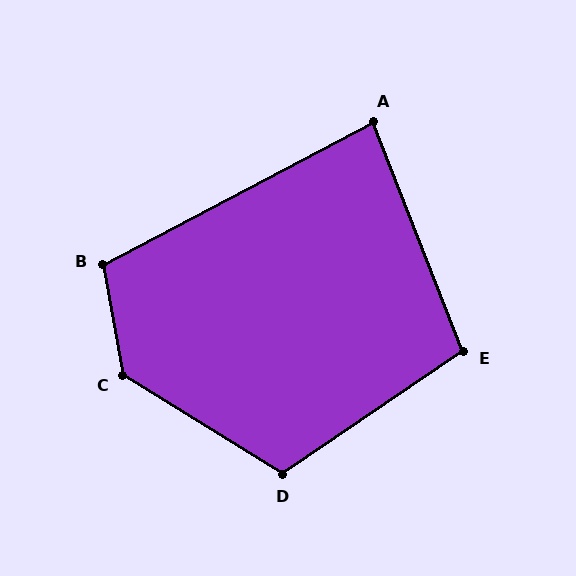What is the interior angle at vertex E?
Approximately 103 degrees (obtuse).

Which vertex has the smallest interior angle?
A, at approximately 84 degrees.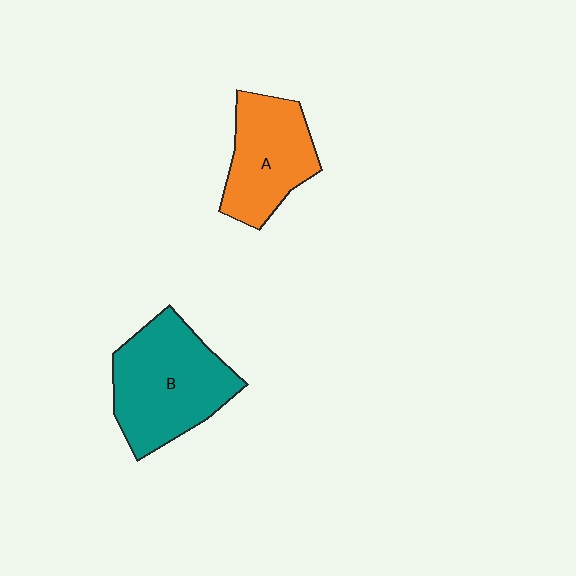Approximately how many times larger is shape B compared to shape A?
Approximately 1.3 times.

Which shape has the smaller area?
Shape A (orange).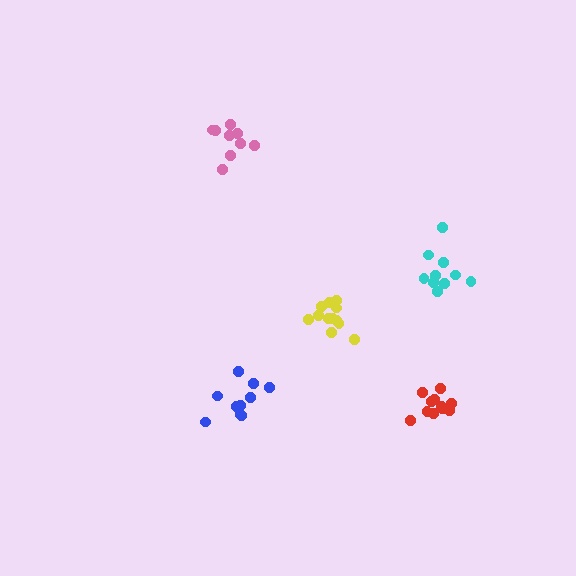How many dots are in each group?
Group 1: 10 dots, Group 2: 13 dots, Group 3: 11 dots, Group 4: 9 dots, Group 5: 10 dots (53 total).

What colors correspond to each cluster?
The clusters are colored: cyan, yellow, red, pink, blue.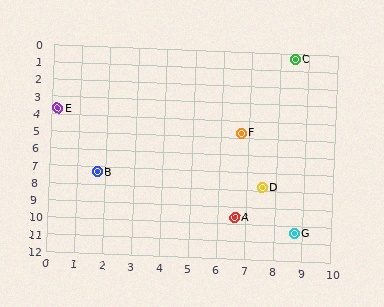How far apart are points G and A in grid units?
Points G and A are about 2.2 grid units apart.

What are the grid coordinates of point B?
Point B is at approximately (1.7, 7.3).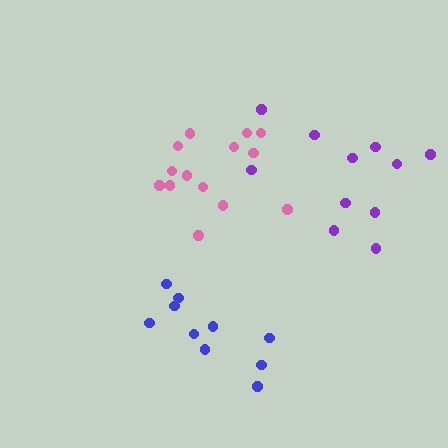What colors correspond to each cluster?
The clusters are colored: purple, pink, blue.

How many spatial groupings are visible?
There are 3 spatial groupings.